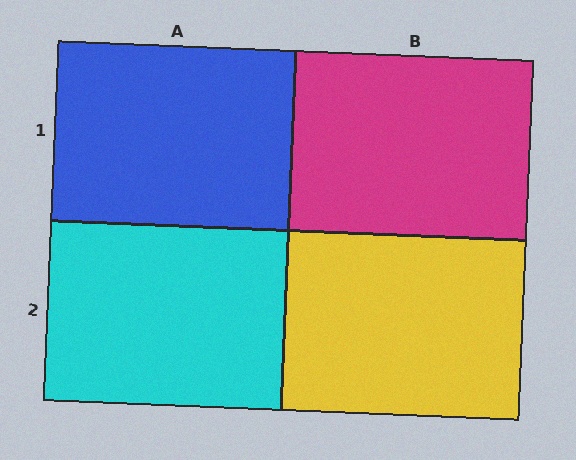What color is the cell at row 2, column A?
Cyan.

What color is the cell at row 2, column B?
Yellow.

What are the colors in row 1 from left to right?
Blue, magenta.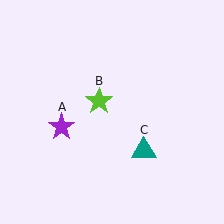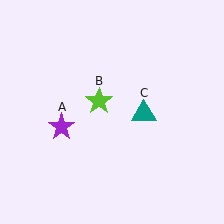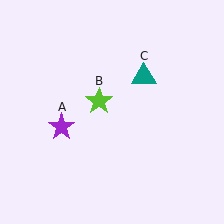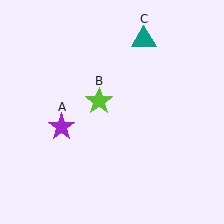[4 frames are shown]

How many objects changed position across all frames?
1 object changed position: teal triangle (object C).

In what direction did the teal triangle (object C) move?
The teal triangle (object C) moved up.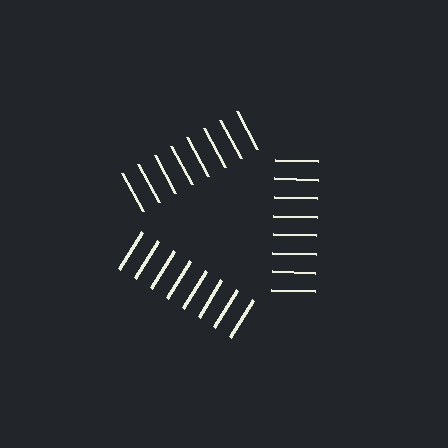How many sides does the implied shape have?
3 sides — the line-ends trace a triangle.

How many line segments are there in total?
24 — 8 along each of the 3 edges.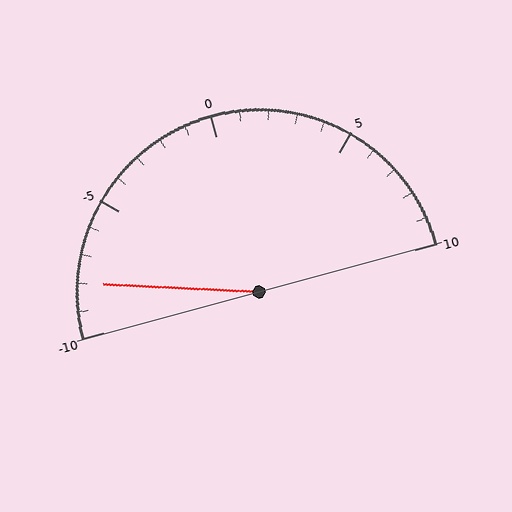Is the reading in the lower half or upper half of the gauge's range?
The reading is in the lower half of the range (-10 to 10).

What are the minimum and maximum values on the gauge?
The gauge ranges from -10 to 10.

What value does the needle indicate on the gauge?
The needle indicates approximately -8.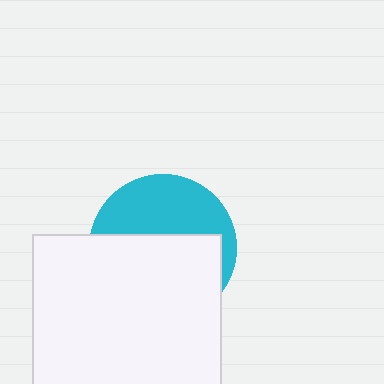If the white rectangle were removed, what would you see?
You would see the complete cyan circle.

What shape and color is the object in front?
The object in front is a white rectangle.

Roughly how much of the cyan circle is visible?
A small part of it is visible (roughly 42%).